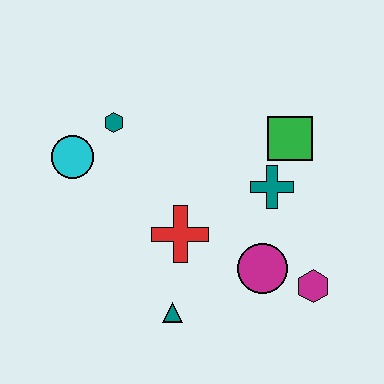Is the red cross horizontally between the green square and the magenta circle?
No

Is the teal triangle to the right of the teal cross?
No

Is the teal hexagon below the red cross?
No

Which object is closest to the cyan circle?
The teal hexagon is closest to the cyan circle.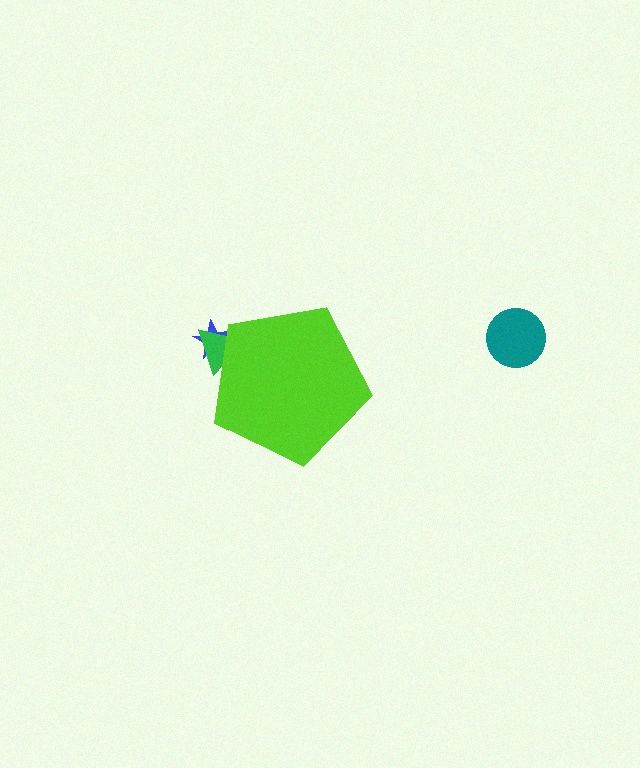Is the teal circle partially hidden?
No, the teal circle is fully visible.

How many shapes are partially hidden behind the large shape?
2 shapes are partially hidden.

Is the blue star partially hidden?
Yes, the blue star is partially hidden behind the lime pentagon.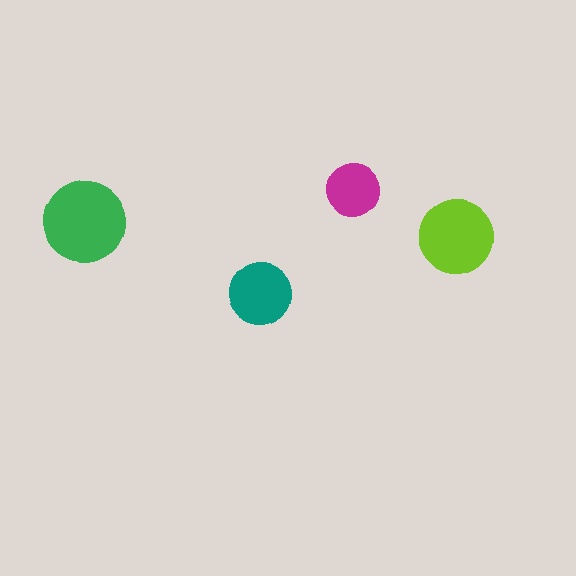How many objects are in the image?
There are 4 objects in the image.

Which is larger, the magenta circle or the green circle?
The green one.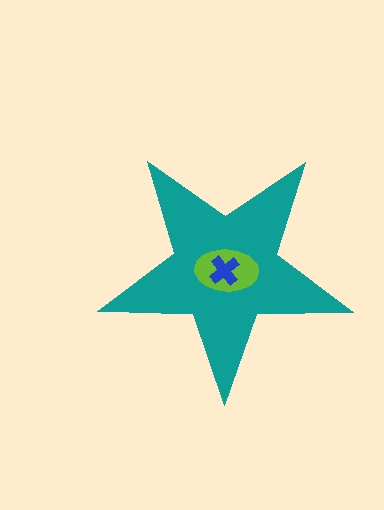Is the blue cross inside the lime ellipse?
Yes.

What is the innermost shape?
The blue cross.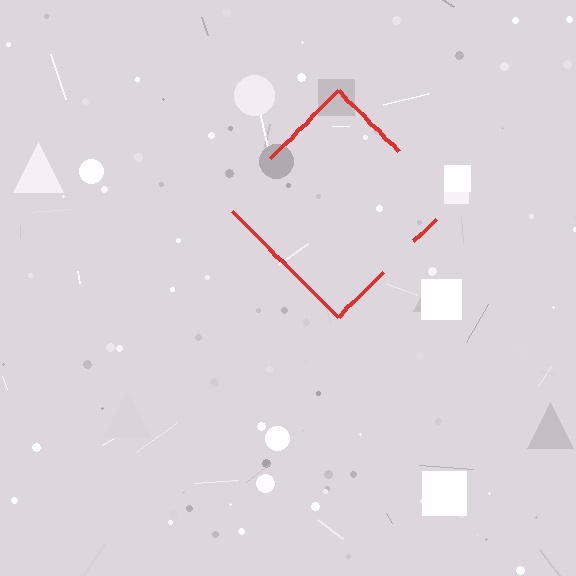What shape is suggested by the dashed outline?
The dashed outline suggests a diamond.